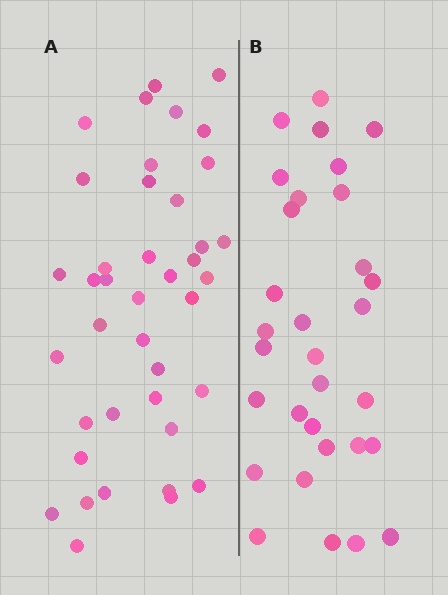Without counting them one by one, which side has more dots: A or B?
Region A (the left region) has more dots.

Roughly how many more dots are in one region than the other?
Region A has roughly 8 or so more dots than region B.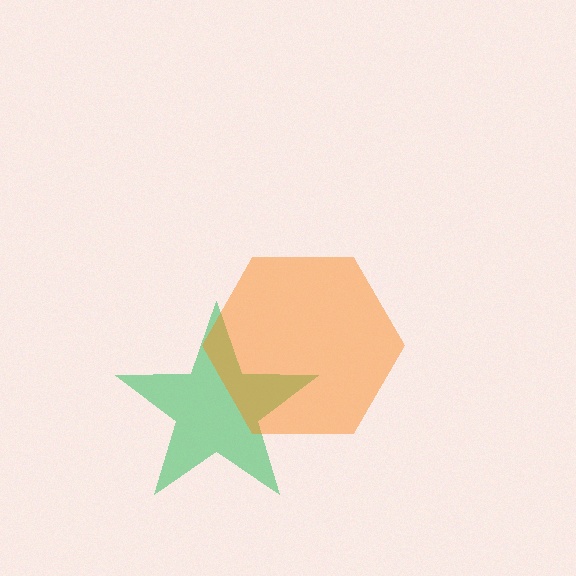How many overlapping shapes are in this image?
There are 2 overlapping shapes in the image.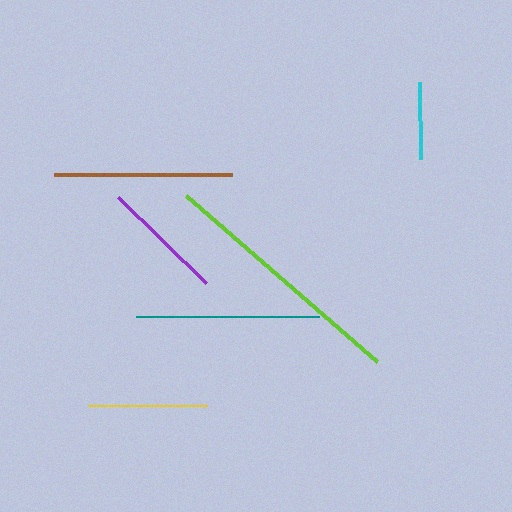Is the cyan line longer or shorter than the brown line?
The brown line is longer than the cyan line.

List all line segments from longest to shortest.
From longest to shortest: lime, teal, brown, purple, yellow, cyan.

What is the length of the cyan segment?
The cyan segment is approximately 77 pixels long.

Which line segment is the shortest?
The cyan line is the shortest at approximately 77 pixels.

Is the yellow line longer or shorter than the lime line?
The lime line is longer than the yellow line.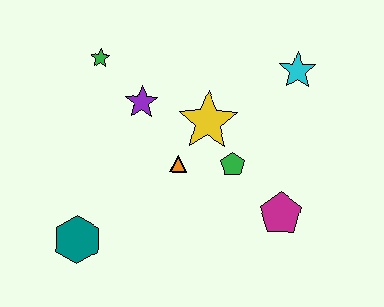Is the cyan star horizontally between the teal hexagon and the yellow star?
No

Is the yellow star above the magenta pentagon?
Yes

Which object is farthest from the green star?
The magenta pentagon is farthest from the green star.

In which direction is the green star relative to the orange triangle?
The green star is above the orange triangle.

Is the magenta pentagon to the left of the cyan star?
Yes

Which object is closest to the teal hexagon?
The orange triangle is closest to the teal hexagon.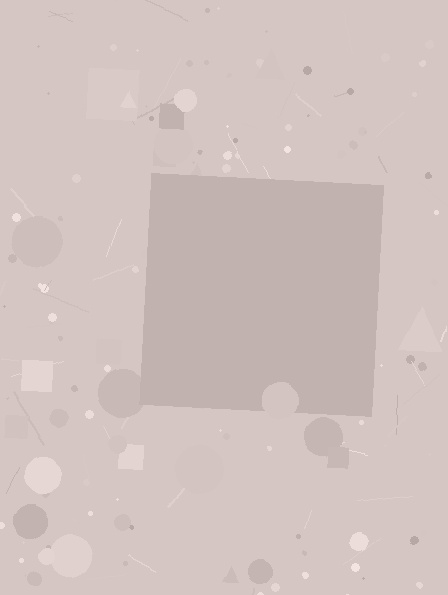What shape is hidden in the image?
A square is hidden in the image.